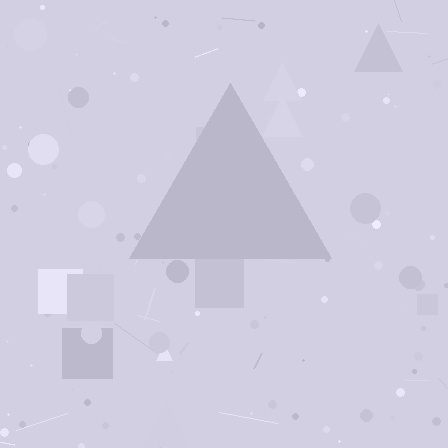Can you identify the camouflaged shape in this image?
The camouflaged shape is a triangle.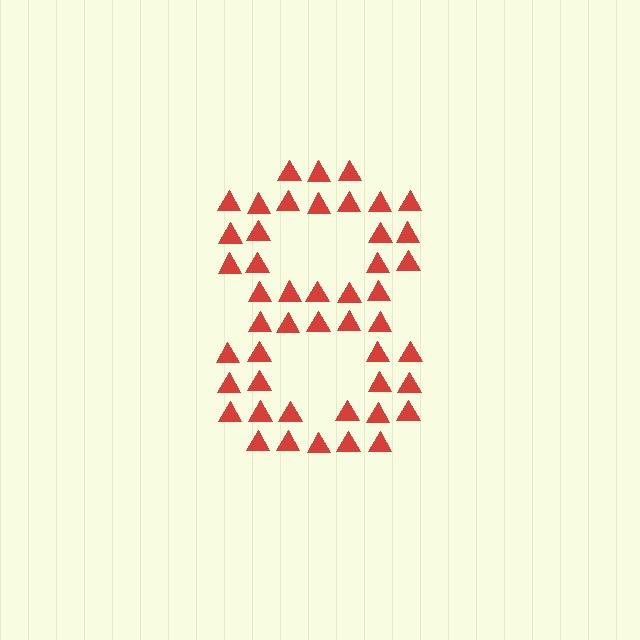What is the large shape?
The large shape is the digit 8.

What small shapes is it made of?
It is made of small triangles.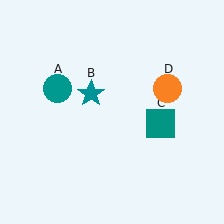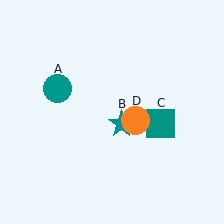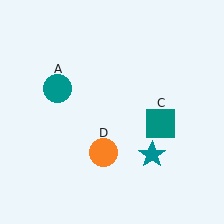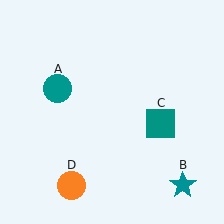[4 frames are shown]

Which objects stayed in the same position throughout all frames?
Teal circle (object A) and teal square (object C) remained stationary.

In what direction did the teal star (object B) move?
The teal star (object B) moved down and to the right.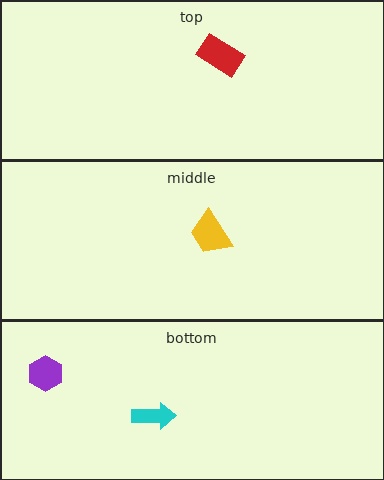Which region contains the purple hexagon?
The bottom region.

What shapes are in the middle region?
The yellow trapezoid.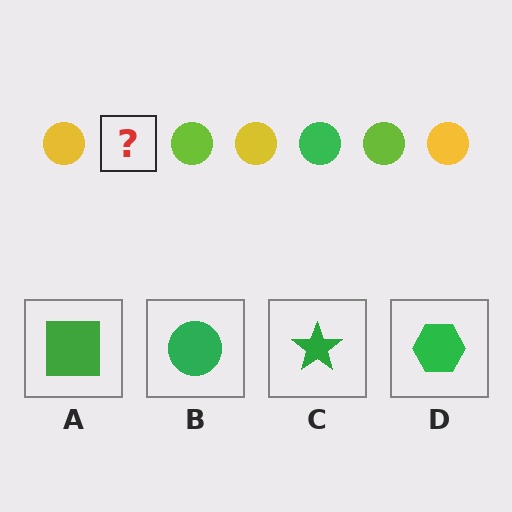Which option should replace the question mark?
Option B.